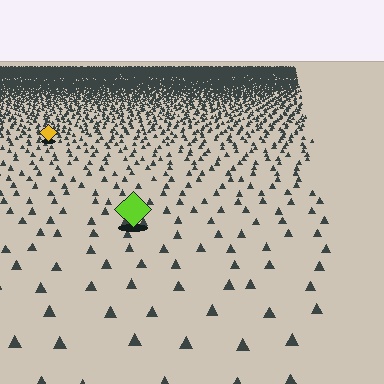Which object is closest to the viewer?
The lime diamond is closest. The texture marks near it are larger and more spread out.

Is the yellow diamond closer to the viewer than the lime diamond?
No. The lime diamond is closer — you can tell from the texture gradient: the ground texture is coarser near it.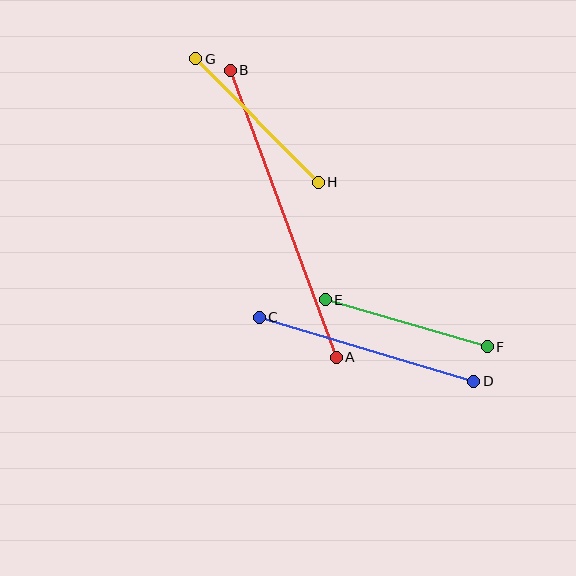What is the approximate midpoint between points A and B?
The midpoint is at approximately (283, 214) pixels.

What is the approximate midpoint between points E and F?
The midpoint is at approximately (406, 323) pixels.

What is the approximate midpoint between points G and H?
The midpoint is at approximately (257, 121) pixels.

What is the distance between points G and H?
The distance is approximately 174 pixels.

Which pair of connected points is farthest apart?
Points A and B are farthest apart.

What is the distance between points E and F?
The distance is approximately 169 pixels.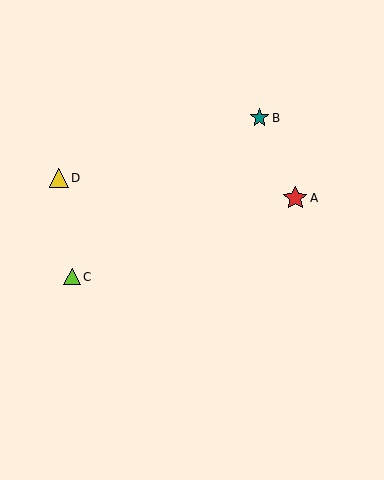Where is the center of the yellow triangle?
The center of the yellow triangle is at (59, 178).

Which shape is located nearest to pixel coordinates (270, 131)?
The teal star (labeled B) at (259, 118) is nearest to that location.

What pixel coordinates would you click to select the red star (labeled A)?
Click at (295, 198) to select the red star A.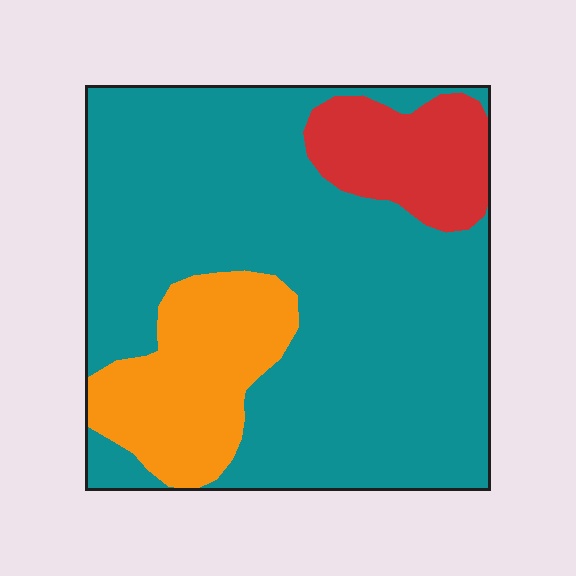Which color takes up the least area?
Red, at roughly 10%.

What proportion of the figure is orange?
Orange takes up about one sixth (1/6) of the figure.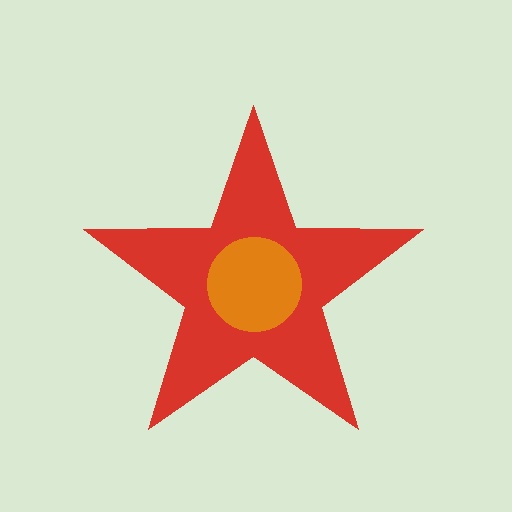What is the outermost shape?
The red star.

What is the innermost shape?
The orange circle.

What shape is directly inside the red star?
The orange circle.